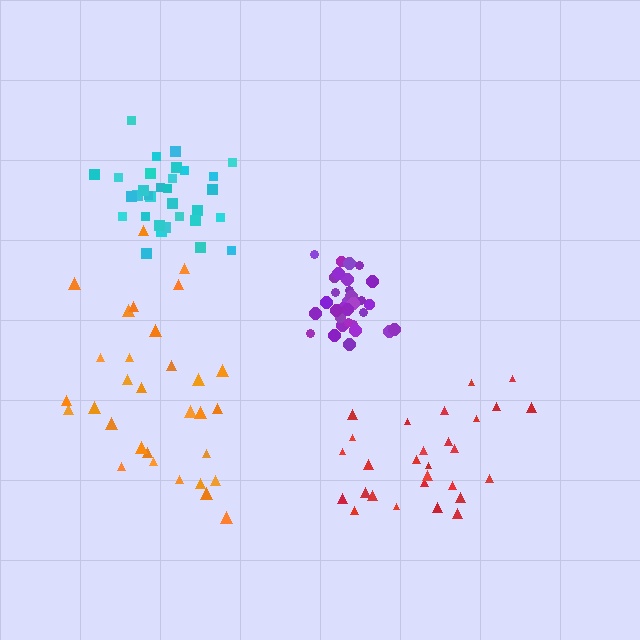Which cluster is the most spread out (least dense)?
Red.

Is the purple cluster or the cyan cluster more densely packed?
Purple.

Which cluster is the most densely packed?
Purple.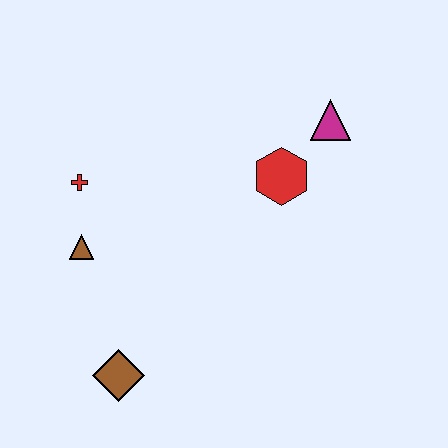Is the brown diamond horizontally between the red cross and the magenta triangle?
Yes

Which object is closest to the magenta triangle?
The red hexagon is closest to the magenta triangle.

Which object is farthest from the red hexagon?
The brown diamond is farthest from the red hexagon.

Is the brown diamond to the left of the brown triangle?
No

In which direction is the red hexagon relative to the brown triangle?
The red hexagon is to the right of the brown triangle.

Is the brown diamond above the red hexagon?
No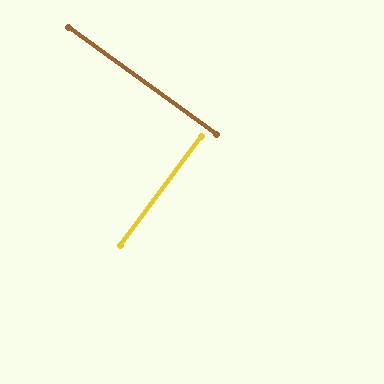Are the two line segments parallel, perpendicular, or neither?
Perpendicular — they meet at approximately 89°.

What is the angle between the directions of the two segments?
Approximately 89 degrees.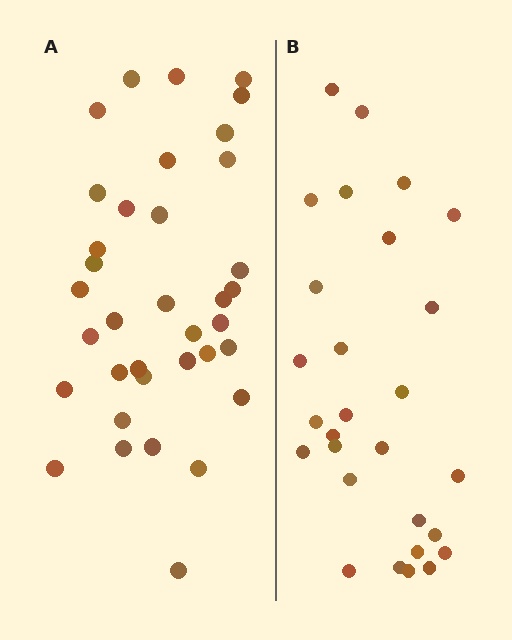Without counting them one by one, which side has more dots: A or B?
Region A (the left region) has more dots.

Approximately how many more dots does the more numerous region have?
Region A has roughly 8 or so more dots than region B.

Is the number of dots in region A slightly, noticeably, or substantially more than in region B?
Region A has noticeably more, but not dramatically so. The ratio is roughly 1.3 to 1.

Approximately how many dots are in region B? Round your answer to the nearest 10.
About 30 dots. (The exact count is 28, which rounds to 30.)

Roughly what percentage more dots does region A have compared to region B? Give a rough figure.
About 30% more.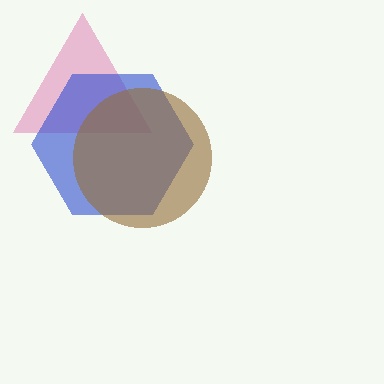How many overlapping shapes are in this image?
There are 3 overlapping shapes in the image.